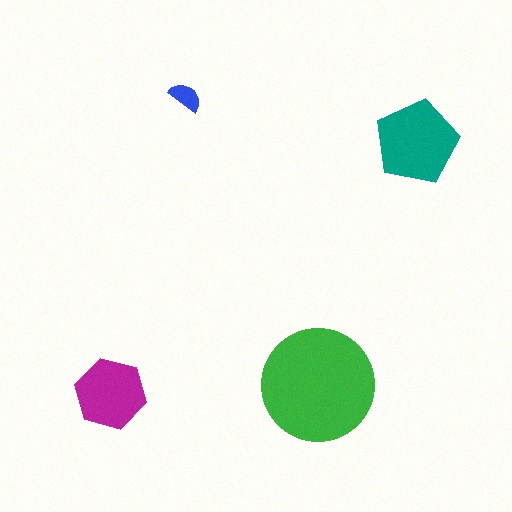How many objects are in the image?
There are 4 objects in the image.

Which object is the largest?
The green circle.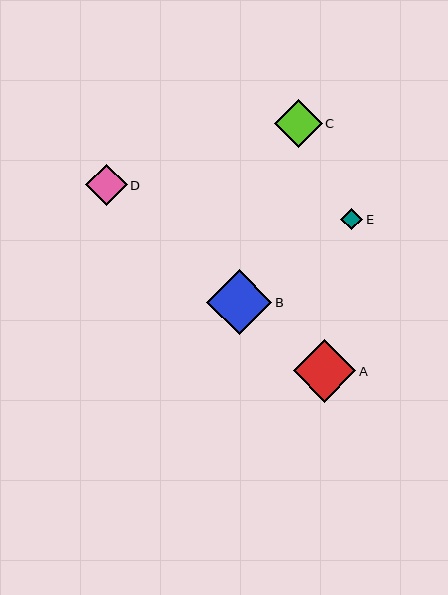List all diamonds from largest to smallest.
From largest to smallest: B, A, C, D, E.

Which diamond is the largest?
Diamond B is the largest with a size of approximately 65 pixels.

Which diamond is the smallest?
Diamond E is the smallest with a size of approximately 22 pixels.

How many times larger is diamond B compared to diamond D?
Diamond B is approximately 1.6 times the size of diamond D.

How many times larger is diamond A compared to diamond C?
Diamond A is approximately 1.3 times the size of diamond C.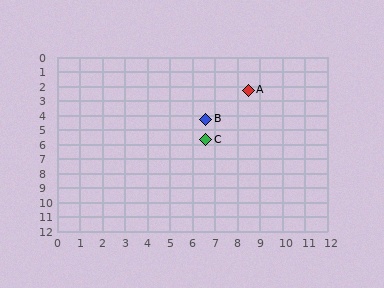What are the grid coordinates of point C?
Point C is at approximately (6.6, 5.7).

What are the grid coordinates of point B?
Point B is at approximately (6.6, 4.3).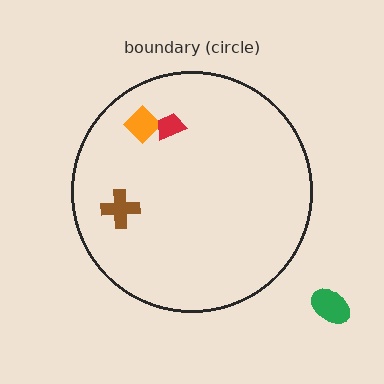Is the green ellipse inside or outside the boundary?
Outside.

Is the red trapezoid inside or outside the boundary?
Inside.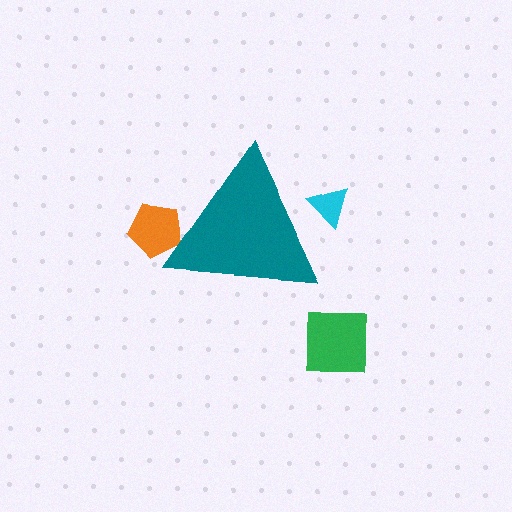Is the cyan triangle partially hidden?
Yes, the cyan triangle is partially hidden behind the teal triangle.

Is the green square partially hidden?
No, the green square is fully visible.